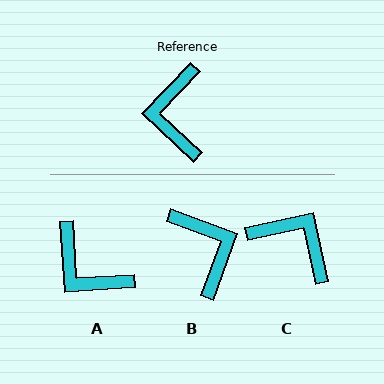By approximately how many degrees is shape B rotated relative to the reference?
Approximately 157 degrees clockwise.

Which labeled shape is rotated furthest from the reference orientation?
B, about 157 degrees away.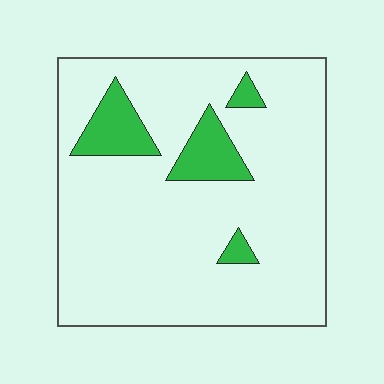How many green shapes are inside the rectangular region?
4.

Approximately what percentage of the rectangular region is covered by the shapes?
Approximately 10%.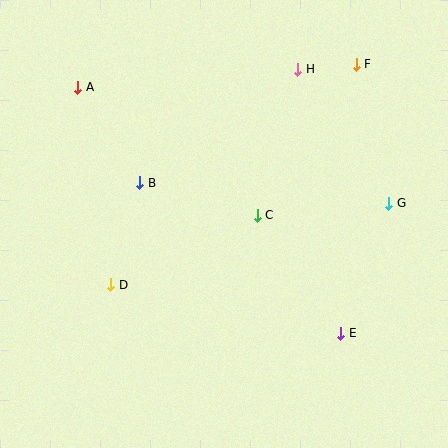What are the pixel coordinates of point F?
Point F is at (356, 64).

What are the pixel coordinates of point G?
Point G is at (389, 203).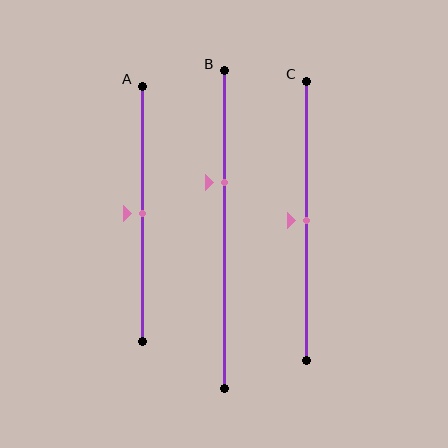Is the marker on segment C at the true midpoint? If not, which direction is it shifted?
Yes, the marker on segment C is at the true midpoint.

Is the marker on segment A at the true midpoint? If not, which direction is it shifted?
Yes, the marker on segment A is at the true midpoint.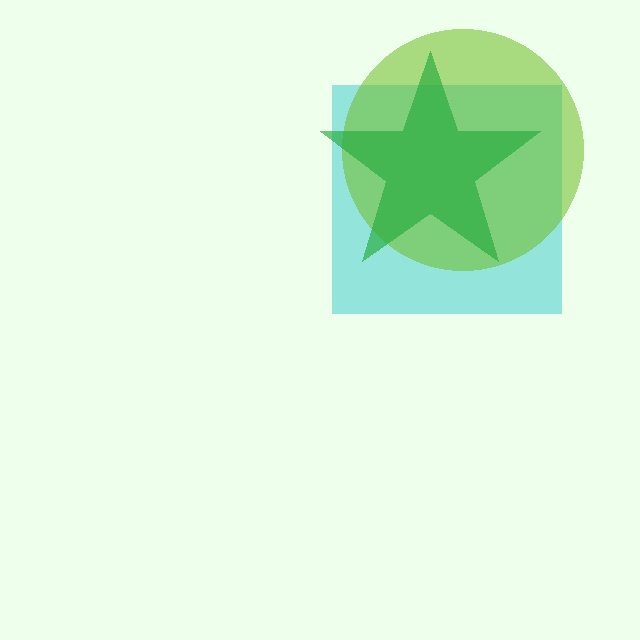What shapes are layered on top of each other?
The layered shapes are: a cyan square, a lime circle, a green star.